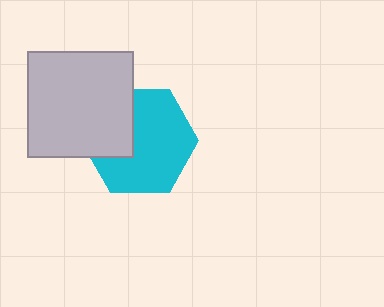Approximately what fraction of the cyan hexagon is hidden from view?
Roughly 30% of the cyan hexagon is hidden behind the light gray square.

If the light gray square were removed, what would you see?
You would see the complete cyan hexagon.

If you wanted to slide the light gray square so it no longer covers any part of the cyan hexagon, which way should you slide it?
Slide it toward the upper-left — that is the most direct way to separate the two shapes.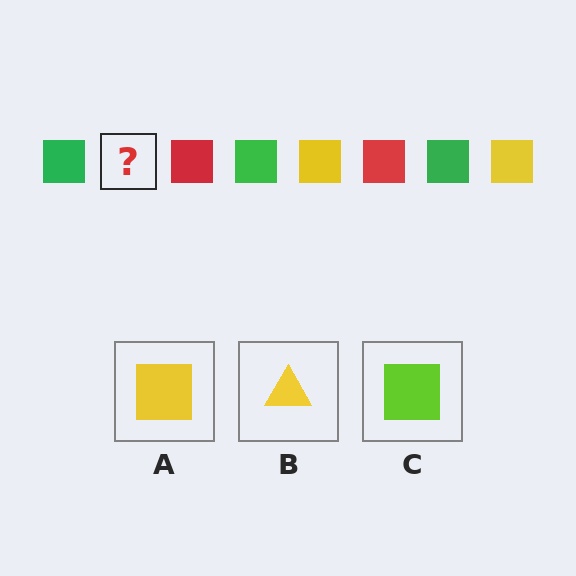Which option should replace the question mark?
Option A.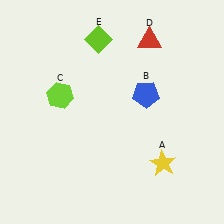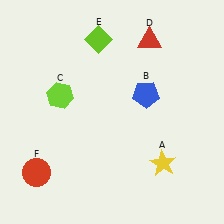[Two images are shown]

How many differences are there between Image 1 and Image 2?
There is 1 difference between the two images.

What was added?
A red circle (F) was added in Image 2.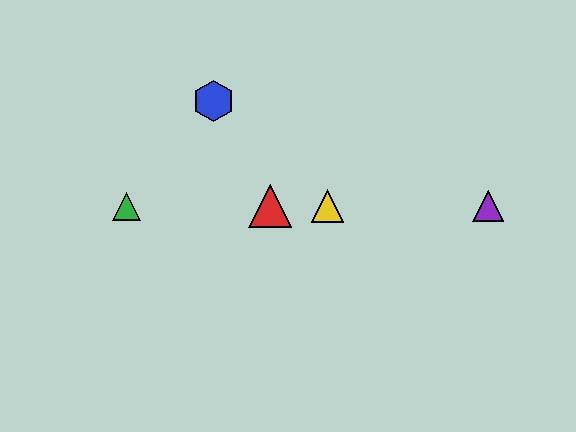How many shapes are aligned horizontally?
4 shapes (the red triangle, the green triangle, the yellow triangle, the purple triangle) are aligned horizontally.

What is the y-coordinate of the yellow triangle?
The yellow triangle is at y≈206.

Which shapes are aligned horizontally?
The red triangle, the green triangle, the yellow triangle, the purple triangle are aligned horizontally.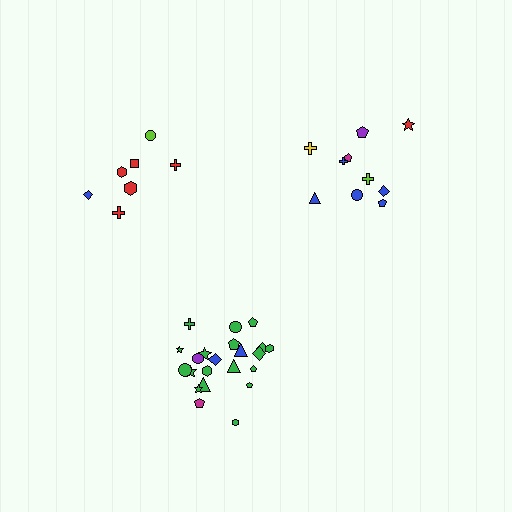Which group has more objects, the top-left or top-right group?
The top-right group.